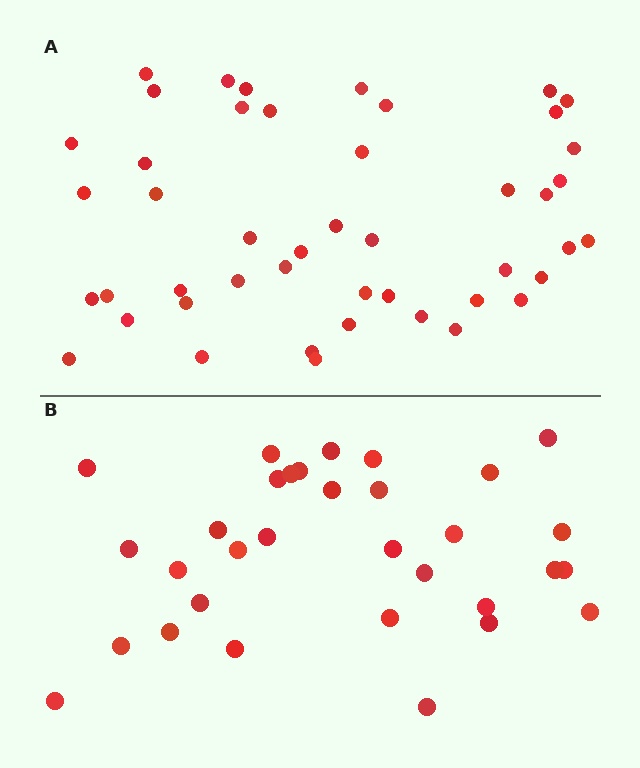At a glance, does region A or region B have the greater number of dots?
Region A (the top region) has more dots.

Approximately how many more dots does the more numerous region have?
Region A has approximately 15 more dots than region B.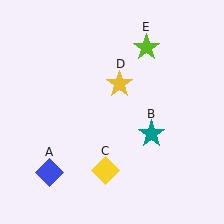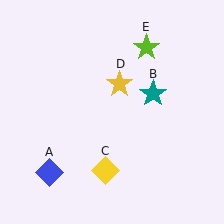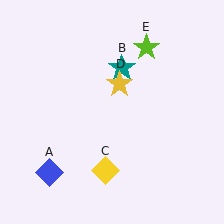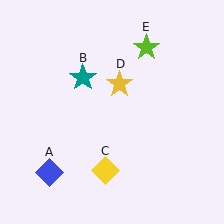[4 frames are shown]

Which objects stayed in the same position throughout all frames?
Blue diamond (object A) and yellow diamond (object C) and yellow star (object D) and lime star (object E) remained stationary.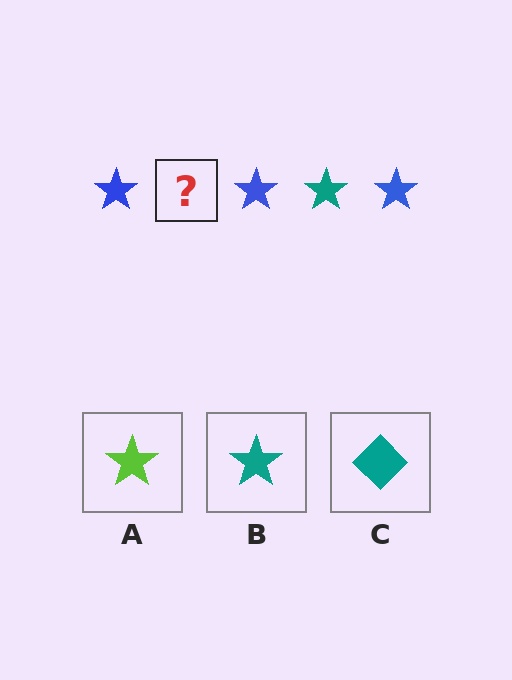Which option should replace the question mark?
Option B.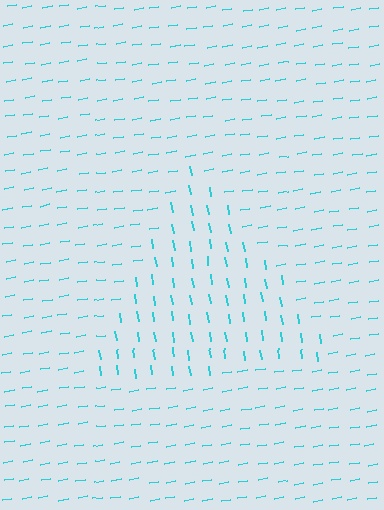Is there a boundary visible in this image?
Yes, there is a texture boundary formed by a change in line orientation.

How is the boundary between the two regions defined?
The boundary is defined purely by a change in line orientation (approximately 89 degrees difference). All lines are the same color and thickness.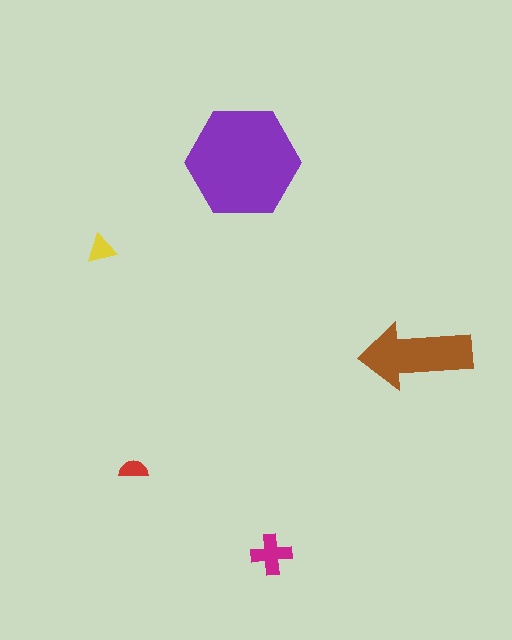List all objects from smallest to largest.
The red semicircle, the yellow triangle, the magenta cross, the brown arrow, the purple hexagon.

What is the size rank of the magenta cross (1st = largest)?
3rd.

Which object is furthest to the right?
The brown arrow is rightmost.